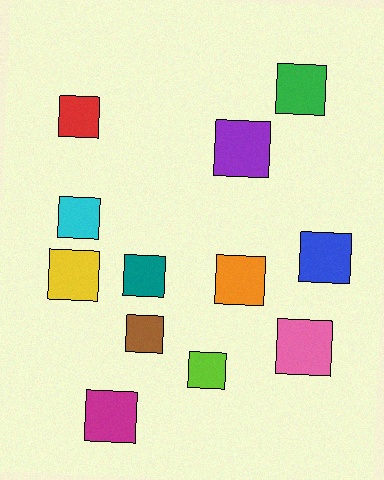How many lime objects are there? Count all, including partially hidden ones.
There is 1 lime object.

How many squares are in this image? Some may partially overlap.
There are 12 squares.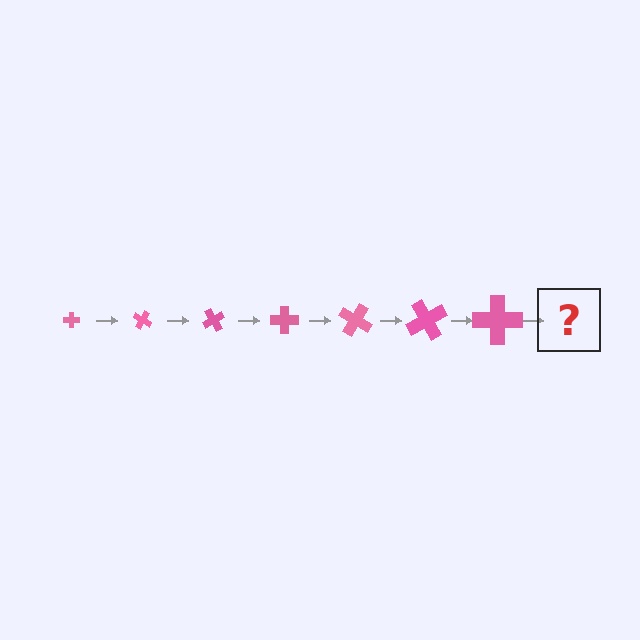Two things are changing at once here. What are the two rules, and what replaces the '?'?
The two rules are that the cross grows larger each step and it rotates 30 degrees each step. The '?' should be a cross, larger than the previous one and rotated 210 degrees from the start.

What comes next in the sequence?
The next element should be a cross, larger than the previous one and rotated 210 degrees from the start.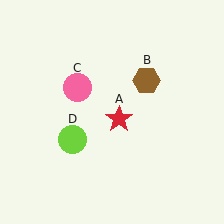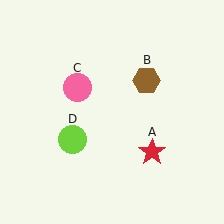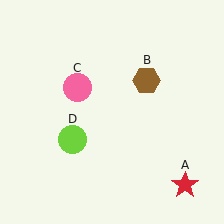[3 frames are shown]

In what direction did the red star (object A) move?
The red star (object A) moved down and to the right.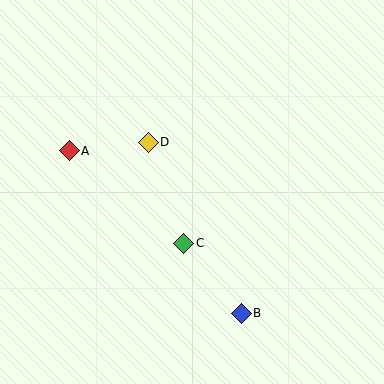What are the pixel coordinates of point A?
Point A is at (69, 151).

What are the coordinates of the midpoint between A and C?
The midpoint between A and C is at (126, 197).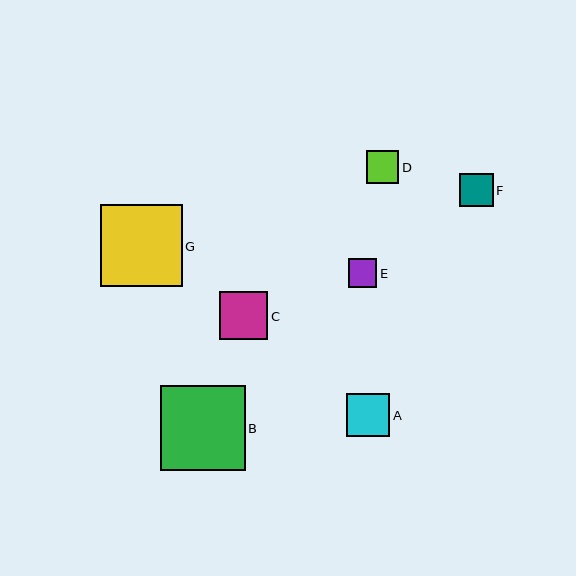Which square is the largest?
Square B is the largest with a size of approximately 85 pixels.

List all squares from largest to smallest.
From largest to smallest: B, G, C, A, F, D, E.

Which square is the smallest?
Square E is the smallest with a size of approximately 29 pixels.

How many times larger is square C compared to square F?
Square C is approximately 1.4 times the size of square F.